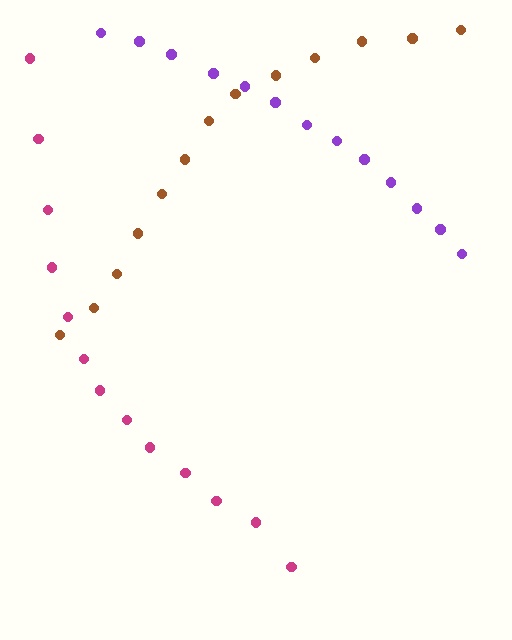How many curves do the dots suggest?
There are 3 distinct paths.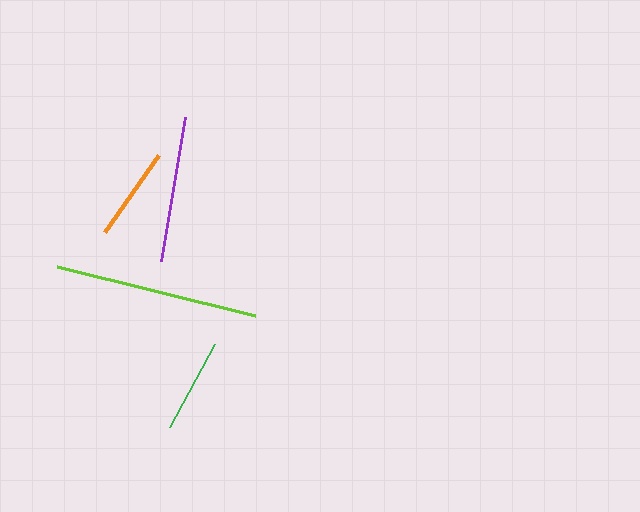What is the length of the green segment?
The green segment is approximately 95 pixels long.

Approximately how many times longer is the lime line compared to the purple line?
The lime line is approximately 1.4 times the length of the purple line.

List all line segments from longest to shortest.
From longest to shortest: lime, purple, green, orange.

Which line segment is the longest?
The lime line is the longest at approximately 204 pixels.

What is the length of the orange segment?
The orange segment is approximately 93 pixels long.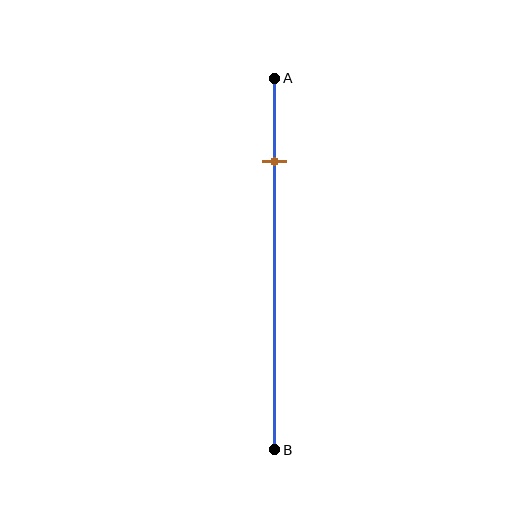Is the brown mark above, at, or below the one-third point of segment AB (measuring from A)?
The brown mark is above the one-third point of segment AB.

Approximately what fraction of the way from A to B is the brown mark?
The brown mark is approximately 20% of the way from A to B.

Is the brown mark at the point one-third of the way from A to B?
No, the mark is at about 20% from A, not at the 33% one-third point.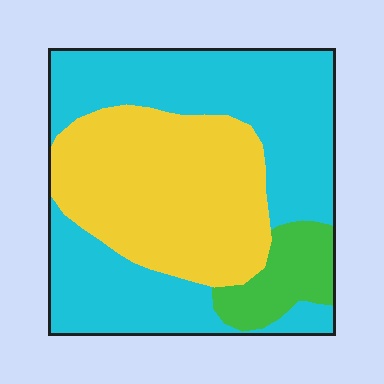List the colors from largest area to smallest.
From largest to smallest: cyan, yellow, green.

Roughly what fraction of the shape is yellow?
Yellow takes up about three eighths (3/8) of the shape.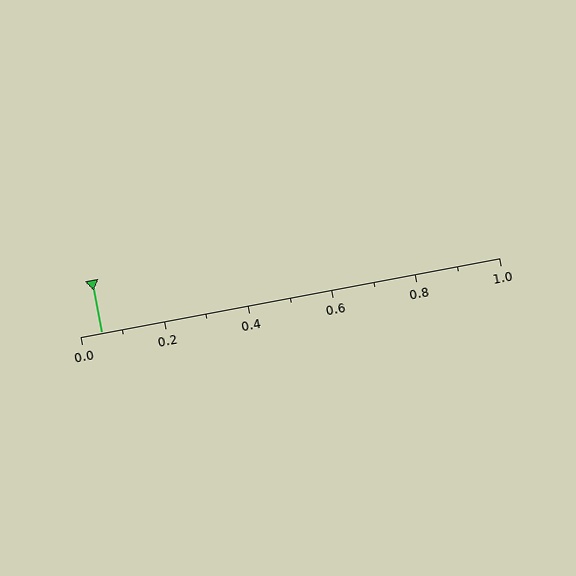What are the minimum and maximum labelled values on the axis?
The axis runs from 0.0 to 1.0.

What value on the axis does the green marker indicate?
The marker indicates approximately 0.05.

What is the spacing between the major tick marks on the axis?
The major ticks are spaced 0.2 apart.